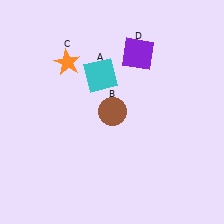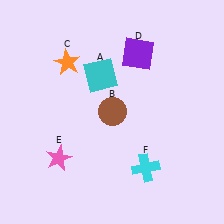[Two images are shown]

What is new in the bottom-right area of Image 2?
A cyan cross (F) was added in the bottom-right area of Image 2.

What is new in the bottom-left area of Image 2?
A pink star (E) was added in the bottom-left area of Image 2.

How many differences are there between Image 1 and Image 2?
There are 2 differences between the two images.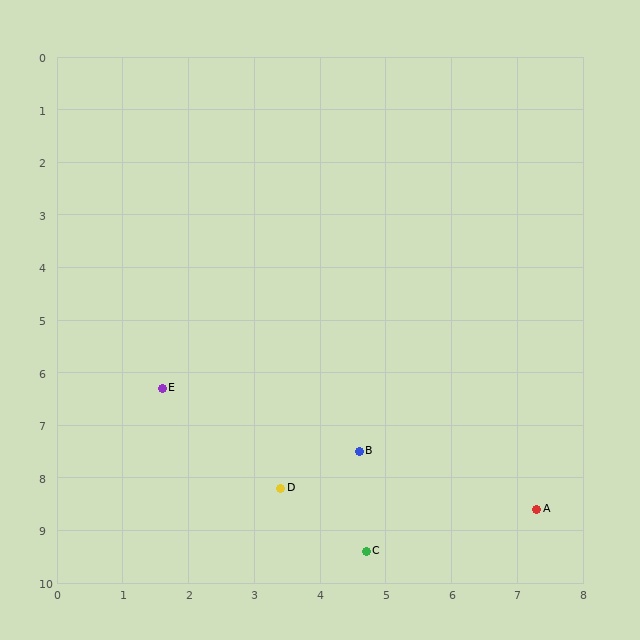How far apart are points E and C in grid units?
Points E and C are about 4.4 grid units apart.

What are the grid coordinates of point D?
Point D is at approximately (3.4, 8.2).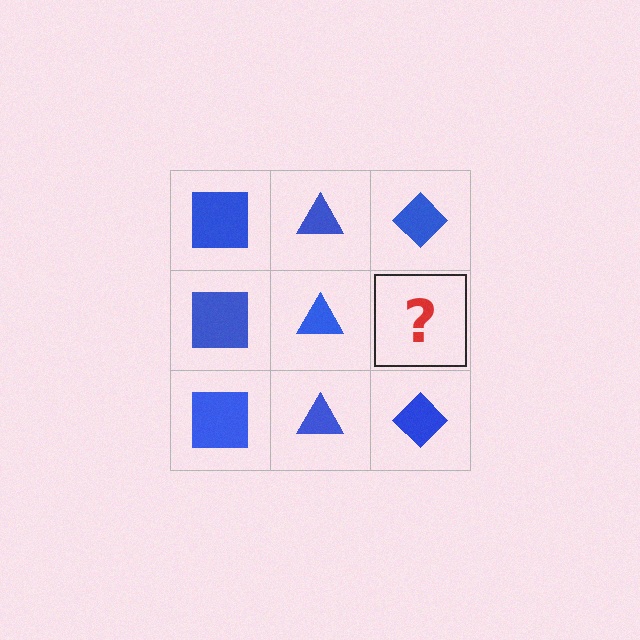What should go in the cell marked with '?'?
The missing cell should contain a blue diamond.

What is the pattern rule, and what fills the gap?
The rule is that each column has a consistent shape. The gap should be filled with a blue diamond.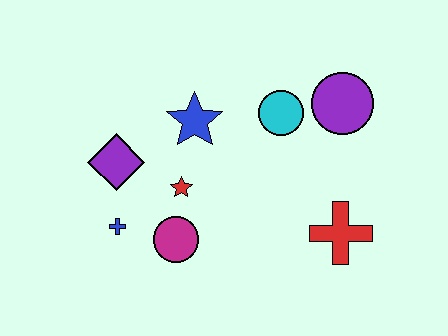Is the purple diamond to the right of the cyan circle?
No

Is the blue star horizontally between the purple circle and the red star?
Yes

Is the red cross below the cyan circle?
Yes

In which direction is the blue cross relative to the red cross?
The blue cross is to the left of the red cross.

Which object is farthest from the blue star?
The red cross is farthest from the blue star.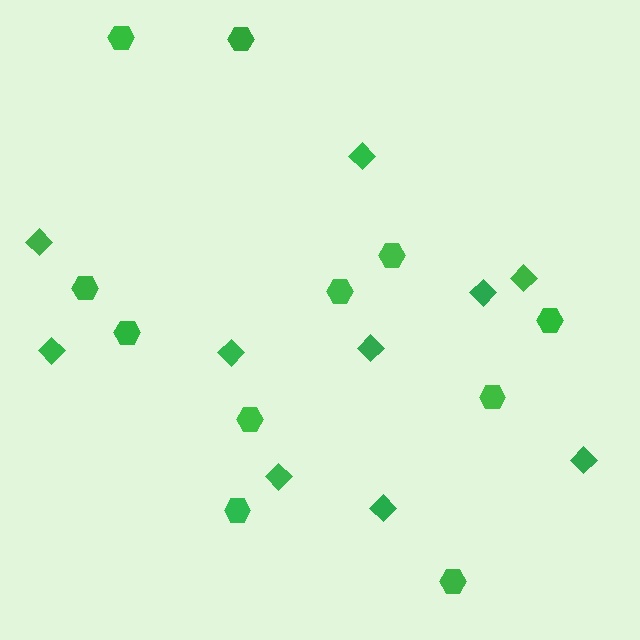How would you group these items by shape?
There are 2 groups: one group of hexagons (11) and one group of diamonds (10).